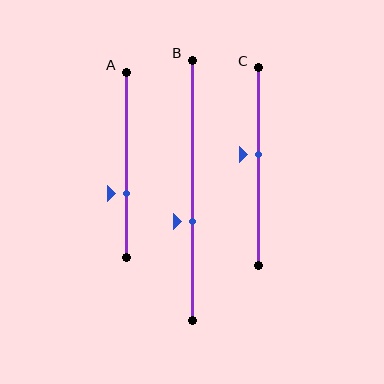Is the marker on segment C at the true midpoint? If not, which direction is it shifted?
No, the marker on segment C is shifted upward by about 6% of the segment length.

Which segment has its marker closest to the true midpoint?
Segment C has its marker closest to the true midpoint.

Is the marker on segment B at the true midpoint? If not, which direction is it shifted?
No, the marker on segment B is shifted downward by about 12% of the segment length.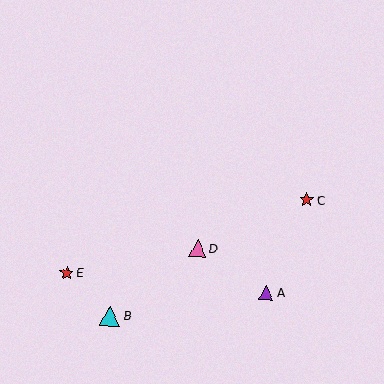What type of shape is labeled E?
Shape E is a red star.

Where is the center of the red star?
The center of the red star is at (67, 273).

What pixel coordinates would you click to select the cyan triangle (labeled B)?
Click at (110, 316) to select the cyan triangle B.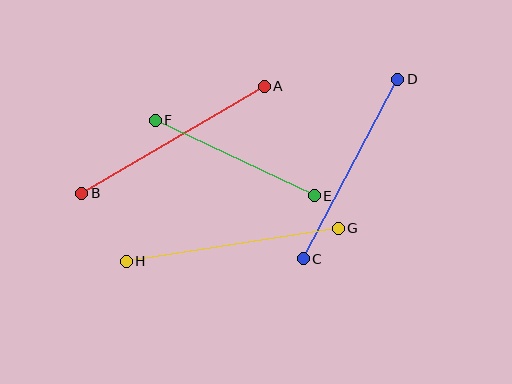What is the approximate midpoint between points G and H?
The midpoint is at approximately (232, 245) pixels.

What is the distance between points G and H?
The distance is approximately 214 pixels.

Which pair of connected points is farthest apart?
Points G and H are farthest apart.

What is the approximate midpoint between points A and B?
The midpoint is at approximately (173, 140) pixels.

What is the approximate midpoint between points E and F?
The midpoint is at approximately (235, 158) pixels.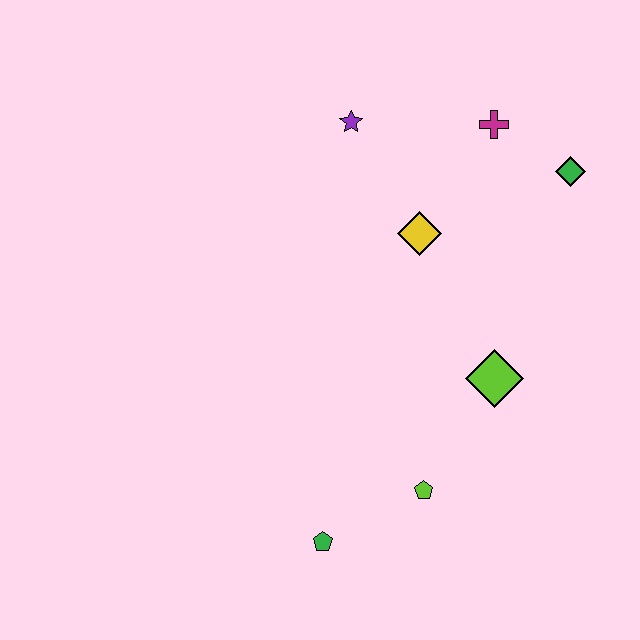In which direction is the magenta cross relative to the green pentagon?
The magenta cross is above the green pentagon.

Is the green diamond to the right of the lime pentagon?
Yes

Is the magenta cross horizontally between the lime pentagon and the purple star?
No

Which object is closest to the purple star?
The yellow diamond is closest to the purple star.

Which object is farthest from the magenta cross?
The green pentagon is farthest from the magenta cross.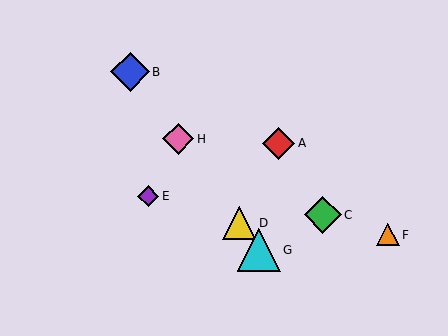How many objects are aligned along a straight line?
4 objects (B, D, G, H) are aligned along a straight line.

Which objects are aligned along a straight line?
Objects B, D, G, H are aligned along a straight line.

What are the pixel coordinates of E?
Object E is at (148, 196).